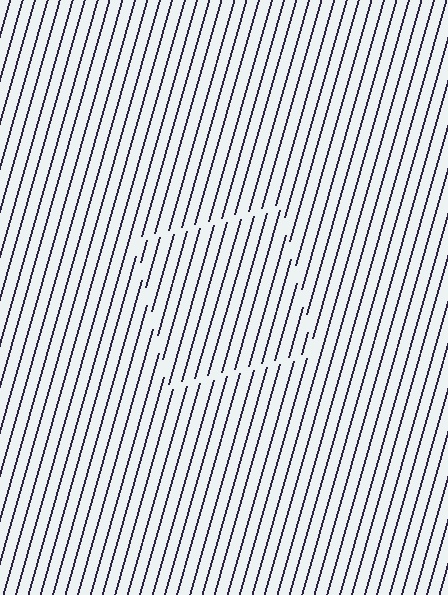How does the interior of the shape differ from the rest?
The interior of the shape contains the same grating, shifted by half a period — the contour is defined by the phase discontinuity where line-ends from the inner and outer gratings abut.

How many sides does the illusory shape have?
4 sides — the line-ends trace a square.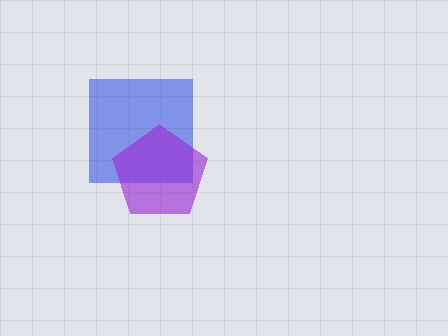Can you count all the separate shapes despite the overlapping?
Yes, there are 2 separate shapes.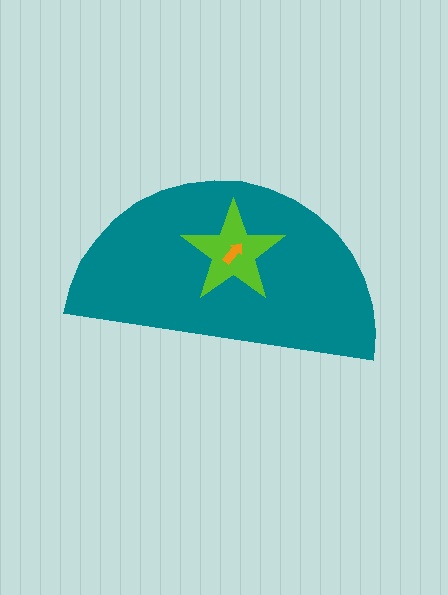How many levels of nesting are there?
3.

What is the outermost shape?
The teal semicircle.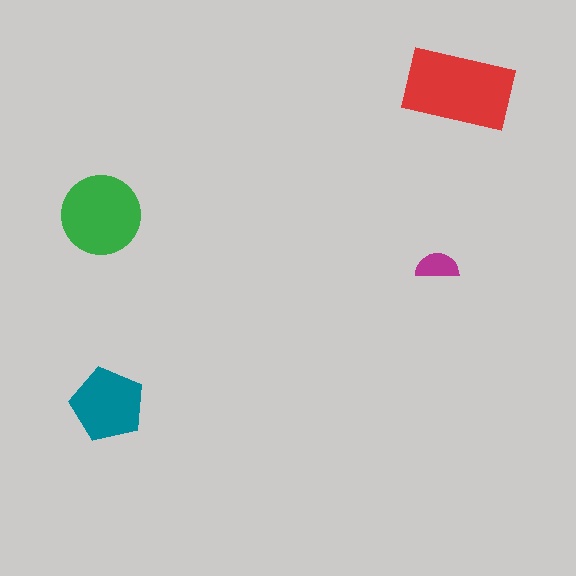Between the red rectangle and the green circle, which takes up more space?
The red rectangle.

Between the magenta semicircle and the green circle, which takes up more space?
The green circle.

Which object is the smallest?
The magenta semicircle.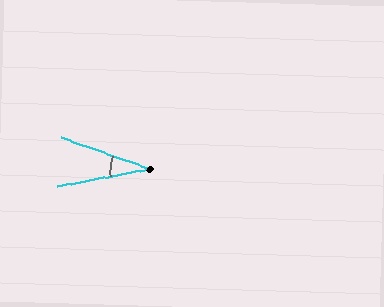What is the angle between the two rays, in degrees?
Approximately 31 degrees.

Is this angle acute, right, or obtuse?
It is acute.